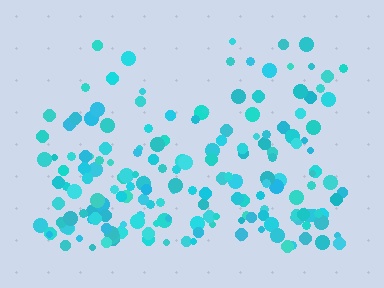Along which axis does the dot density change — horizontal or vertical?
Vertical.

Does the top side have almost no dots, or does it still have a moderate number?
Still a moderate number, just noticeably fewer than the bottom.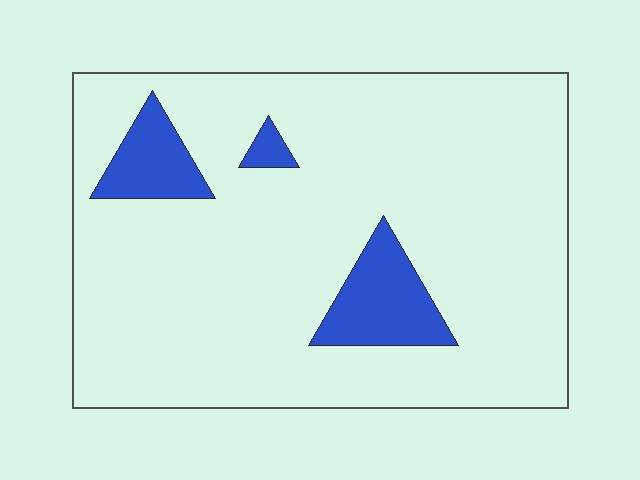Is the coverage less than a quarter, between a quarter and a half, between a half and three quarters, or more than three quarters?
Less than a quarter.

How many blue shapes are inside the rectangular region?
3.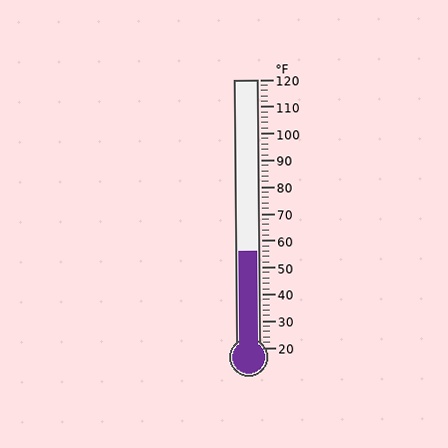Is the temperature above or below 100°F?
The temperature is below 100°F.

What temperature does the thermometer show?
The thermometer shows approximately 56°F.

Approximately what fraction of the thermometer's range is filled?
The thermometer is filled to approximately 35% of its range.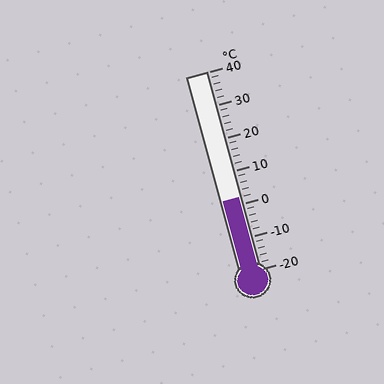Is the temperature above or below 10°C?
The temperature is below 10°C.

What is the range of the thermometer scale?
The thermometer scale ranges from -20°C to 40°C.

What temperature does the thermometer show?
The thermometer shows approximately 2°C.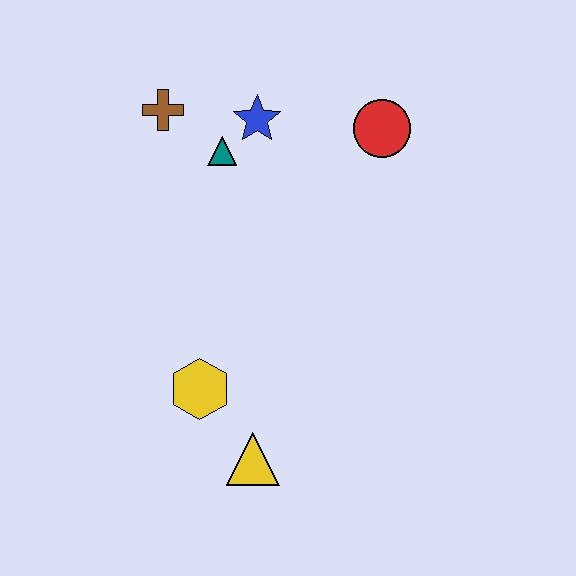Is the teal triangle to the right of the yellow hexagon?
Yes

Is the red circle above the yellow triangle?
Yes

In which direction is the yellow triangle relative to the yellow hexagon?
The yellow triangle is below the yellow hexagon.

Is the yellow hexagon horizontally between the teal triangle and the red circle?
No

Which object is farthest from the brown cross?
The yellow triangle is farthest from the brown cross.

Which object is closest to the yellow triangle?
The yellow hexagon is closest to the yellow triangle.